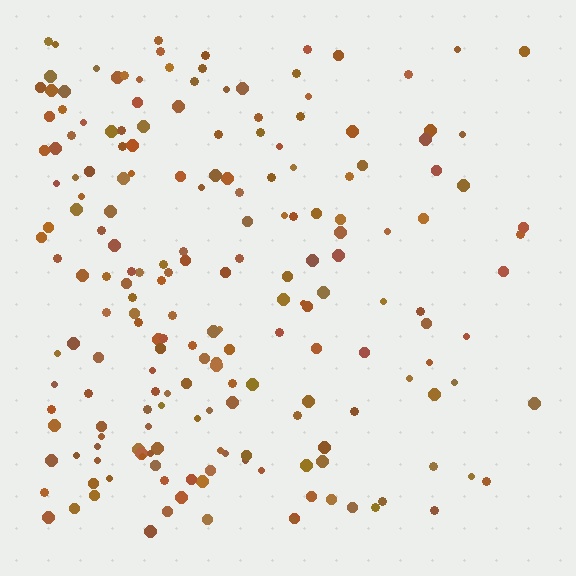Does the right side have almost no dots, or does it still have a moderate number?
Still a moderate number, just noticeably fewer than the left.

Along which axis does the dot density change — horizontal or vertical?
Horizontal.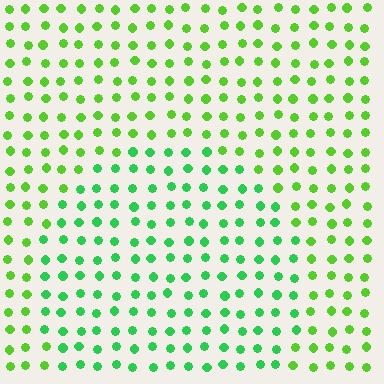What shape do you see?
I see a circle.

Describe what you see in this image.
The image is filled with small lime elements in a uniform arrangement. A circle-shaped region is visible where the elements are tinted to a slightly different hue, forming a subtle color boundary.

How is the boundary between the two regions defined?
The boundary is defined purely by a slight shift in hue (about 31 degrees). Spacing, size, and orientation are identical on both sides.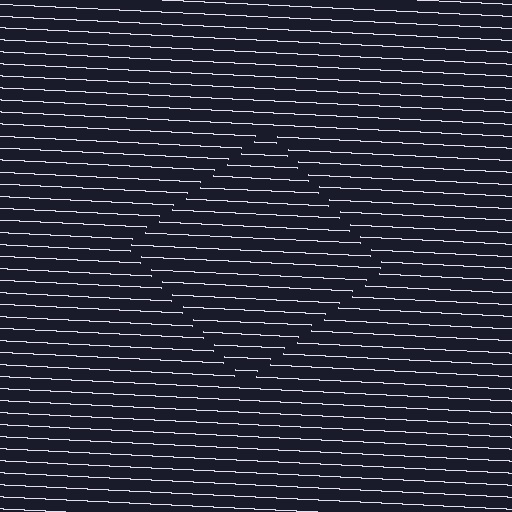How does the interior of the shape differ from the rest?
The interior of the shape contains the same grating, shifted by half a period — the contour is defined by the phase discontinuity where line-ends from the inner and outer gratings abut.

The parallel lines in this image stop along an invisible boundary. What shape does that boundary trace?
An illusory square. The interior of the shape contains the same grating, shifted by half a period — the contour is defined by the phase discontinuity where line-ends from the inner and outer gratings abut.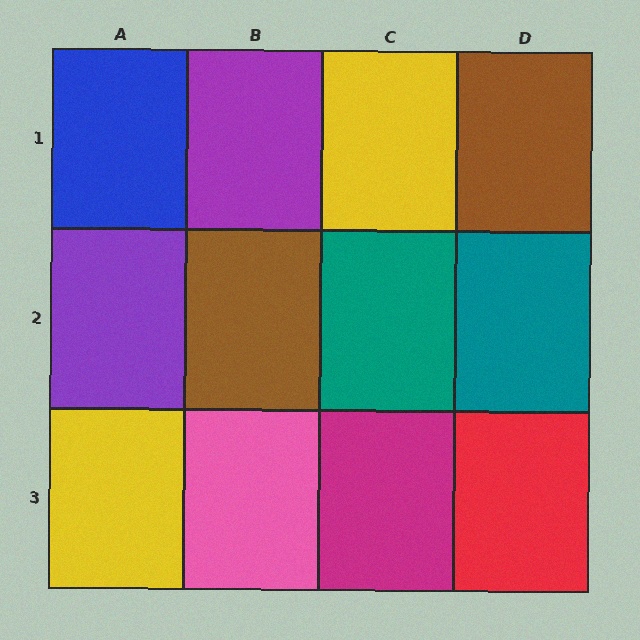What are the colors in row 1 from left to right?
Blue, purple, yellow, brown.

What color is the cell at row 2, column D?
Teal.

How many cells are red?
1 cell is red.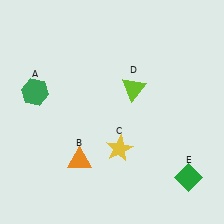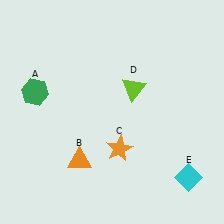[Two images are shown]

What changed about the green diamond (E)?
In Image 1, E is green. In Image 2, it changed to cyan.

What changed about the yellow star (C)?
In Image 1, C is yellow. In Image 2, it changed to orange.